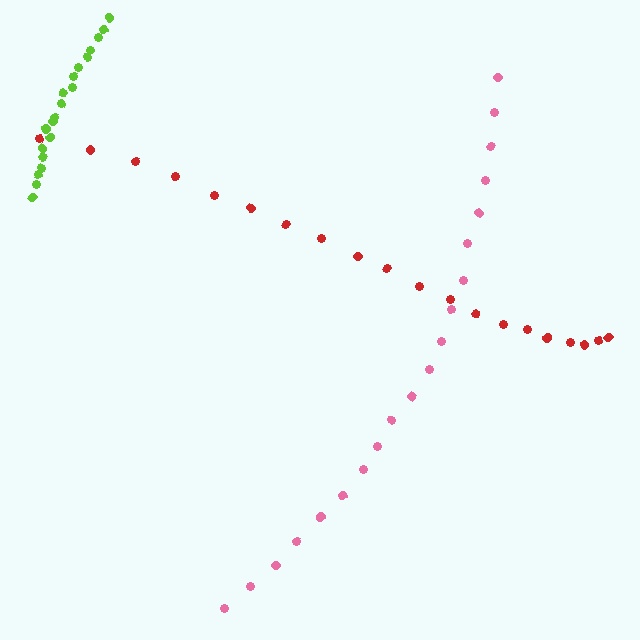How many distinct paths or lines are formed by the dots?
There are 3 distinct paths.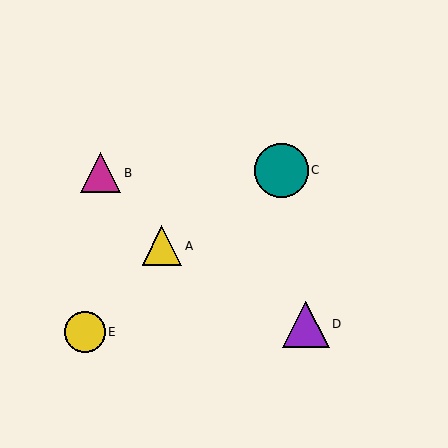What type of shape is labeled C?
Shape C is a teal circle.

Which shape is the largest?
The teal circle (labeled C) is the largest.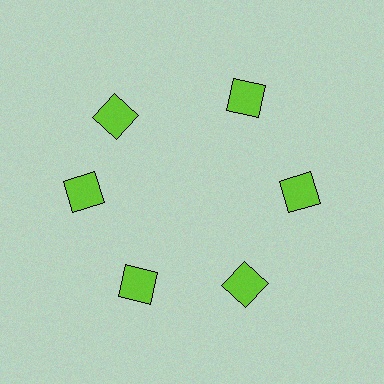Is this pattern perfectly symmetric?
No. The 6 lime squares are arranged in a ring, but one element near the 11 o'clock position is rotated out of alignment along the ring, breaking the 6-fold rotational symmetry.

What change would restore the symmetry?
The symmetry would be restored by rotating it back into even spacing with its neighbors so that all 6 squares sit at equal angles and equal distance from the center.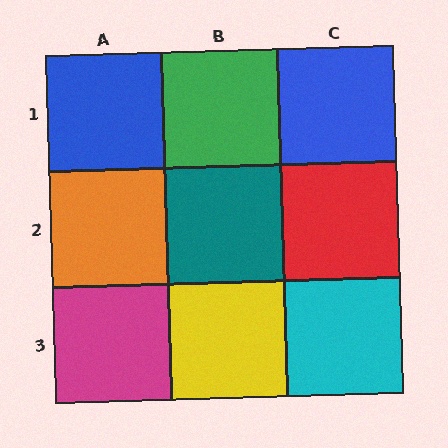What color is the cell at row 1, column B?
Green.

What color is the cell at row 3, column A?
Magenta.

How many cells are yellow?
1 cell is yellow.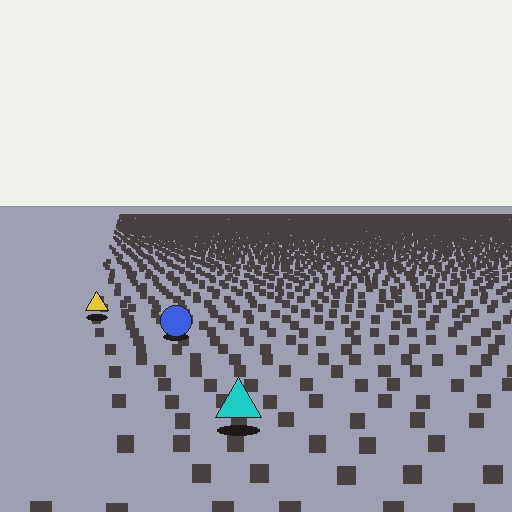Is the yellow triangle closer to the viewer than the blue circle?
No. The blue circle is closer — you can tell from the texture gradient: the ground texture is coarser near it.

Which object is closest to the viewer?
The cyan triangle is closest. The texture marks near it are larger and more spread out.